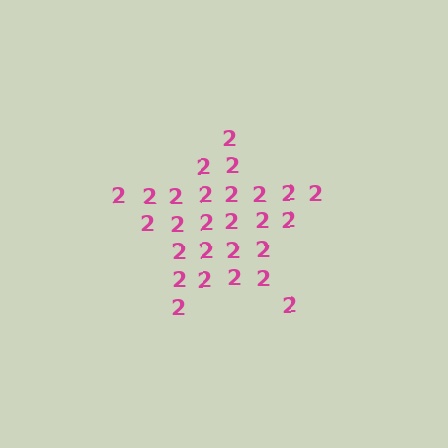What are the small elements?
The small elements are digit 2's.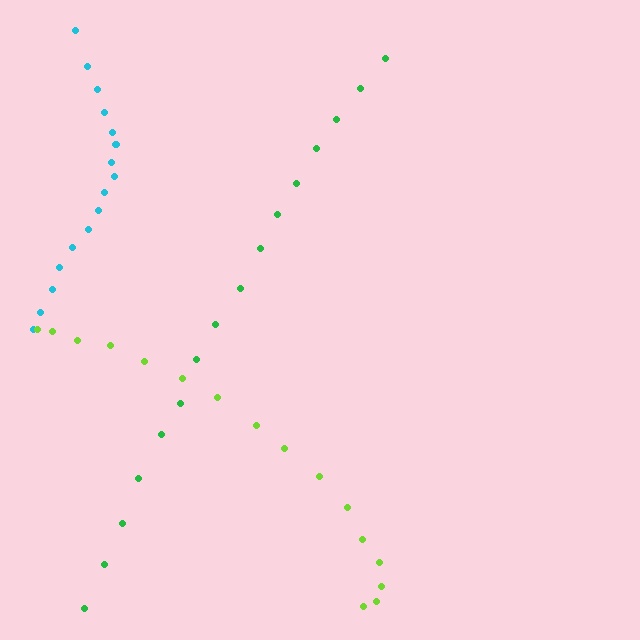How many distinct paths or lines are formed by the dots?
There are 3 distinct paths.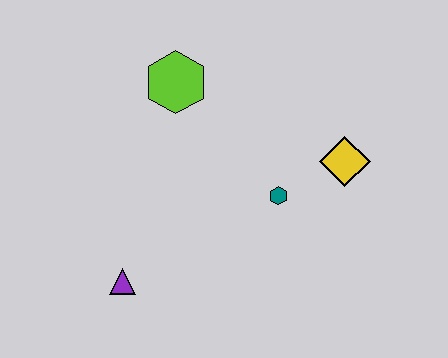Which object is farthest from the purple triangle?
The yellow diamond is farthest from the purple triangle.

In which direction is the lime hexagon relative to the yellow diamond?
The lime hexagon is to the left of the yellow diamond.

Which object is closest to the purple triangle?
The teal hexagon is closest to the purple triangle.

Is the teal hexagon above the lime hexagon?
No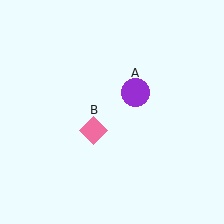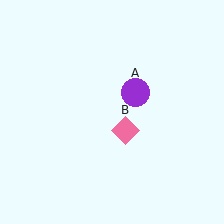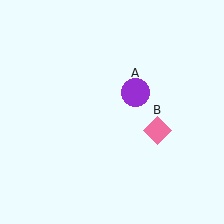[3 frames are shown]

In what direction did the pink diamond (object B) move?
The pink diamond (object B) moved right.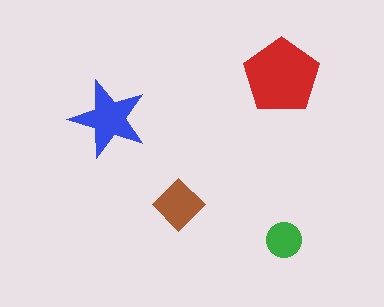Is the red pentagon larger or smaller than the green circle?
Larger.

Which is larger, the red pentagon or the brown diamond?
The red pentagon.